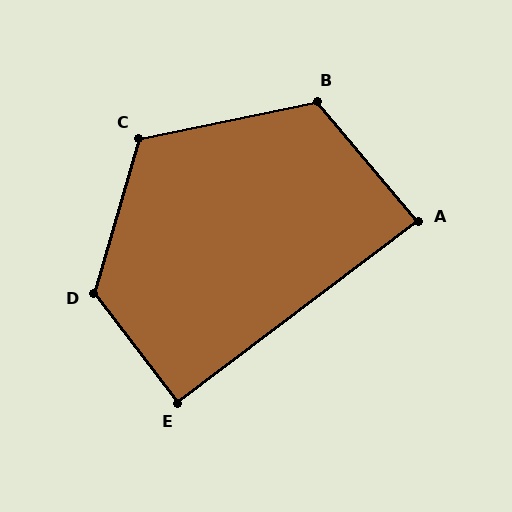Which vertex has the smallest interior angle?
A, at approximately 87 degrees.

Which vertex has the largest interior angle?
D, at approximately 126 degrees.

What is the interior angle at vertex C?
Approximately 118 degrees (obtuse).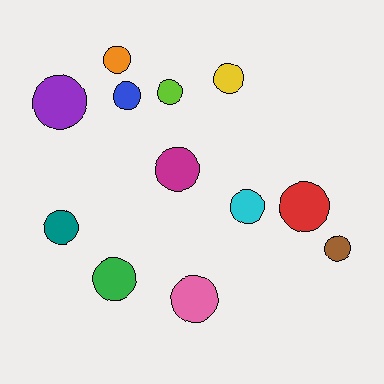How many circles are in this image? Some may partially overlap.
There are 12 circles.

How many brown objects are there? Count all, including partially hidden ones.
There is 1 brown object.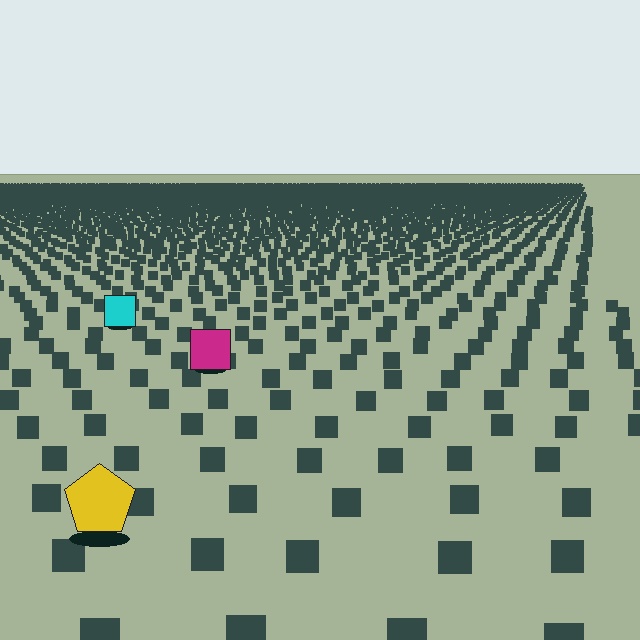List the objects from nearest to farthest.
From nearest to farthest: the yellow pentagon, the magenta square, the cyan square.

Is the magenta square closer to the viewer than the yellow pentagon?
No. The yellow pentagon is closer — you can tell from the texture gradient: the ground texture is coarser near it.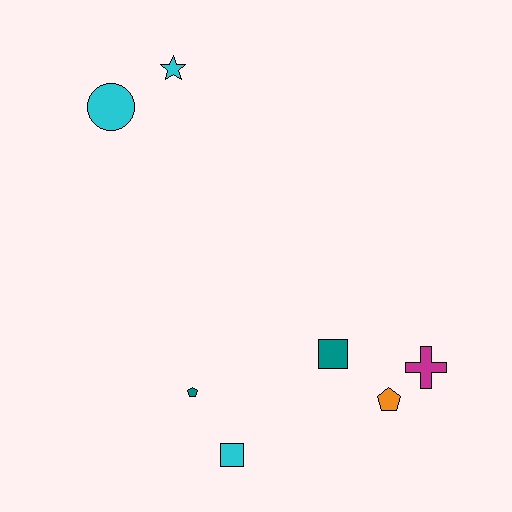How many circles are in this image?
There is 1 circle.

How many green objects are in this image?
There are no green objects.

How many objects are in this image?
There are 7 objects.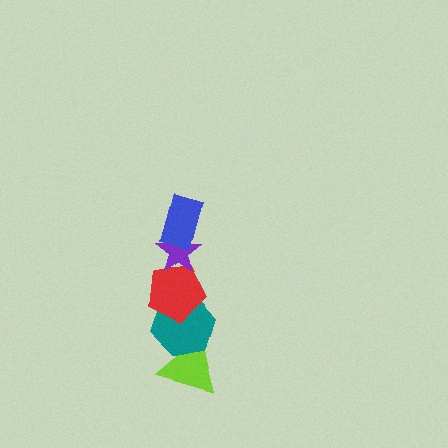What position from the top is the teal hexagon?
The teal hexagon is 4th from the top.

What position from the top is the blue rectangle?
The blue rectangle is 1st from the top.